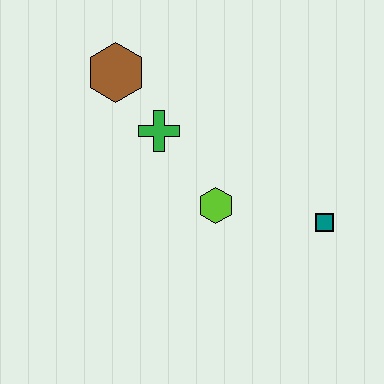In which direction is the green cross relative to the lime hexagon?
The green cross is above the lime hexagon.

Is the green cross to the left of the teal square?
Yes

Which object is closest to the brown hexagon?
The green cross is closest to the brown hexagon.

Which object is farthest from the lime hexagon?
The brown hexagon is farthest from the lime hexagon.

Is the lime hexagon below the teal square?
No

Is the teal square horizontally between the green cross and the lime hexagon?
No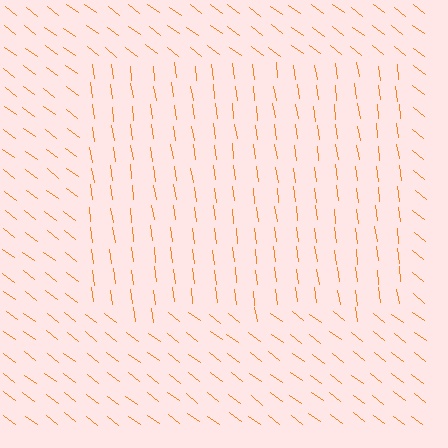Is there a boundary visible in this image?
Yes, there is a texture boundary formed by a change in line orientation.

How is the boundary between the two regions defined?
The boundary is defined purely by a change in line orientation (approximately 45 degrees difference). All lines are the same color and thickness.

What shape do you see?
I see a rectangle.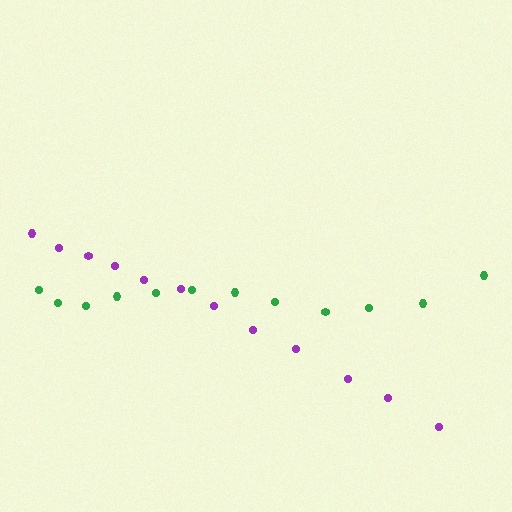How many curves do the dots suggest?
There are 2 distinct paths.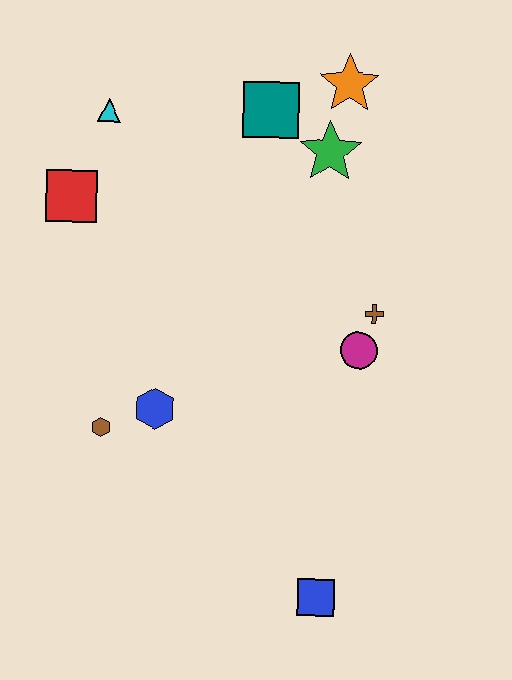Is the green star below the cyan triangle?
Yes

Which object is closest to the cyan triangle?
The red square is closest to the cyan triangle.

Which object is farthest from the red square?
The blue square is farthest from the red square.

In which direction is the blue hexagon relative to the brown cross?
The blue hexagon is to the left of the brown cross.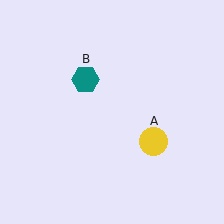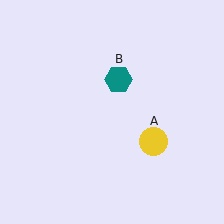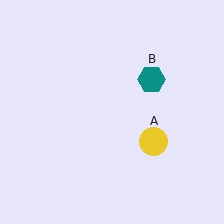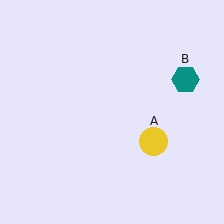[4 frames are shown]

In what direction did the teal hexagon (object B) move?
The teal hexagon (object B) moved right.